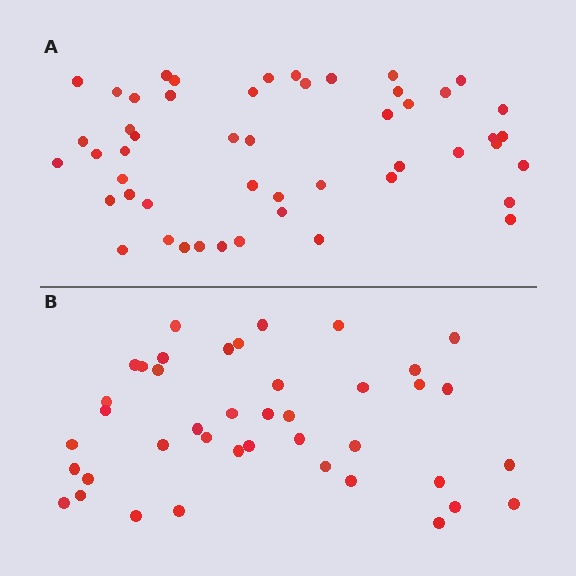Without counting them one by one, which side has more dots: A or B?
Region A (the top region) has more dots.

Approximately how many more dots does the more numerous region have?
Region A has roughly 8 or so more dots than region B.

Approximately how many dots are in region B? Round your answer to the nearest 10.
About 40 dots. (The exact count is 41, which rounds to 40.)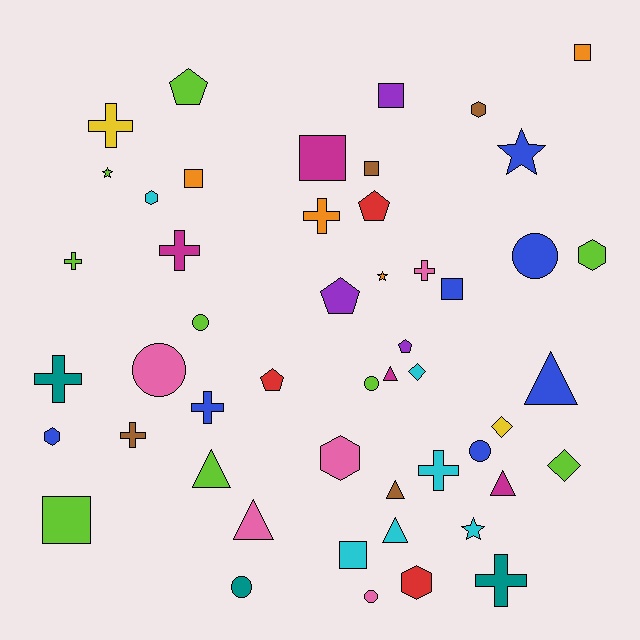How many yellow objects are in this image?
There are 2 yellow objects.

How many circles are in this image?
There are 7 circles.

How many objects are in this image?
There are 50 objects.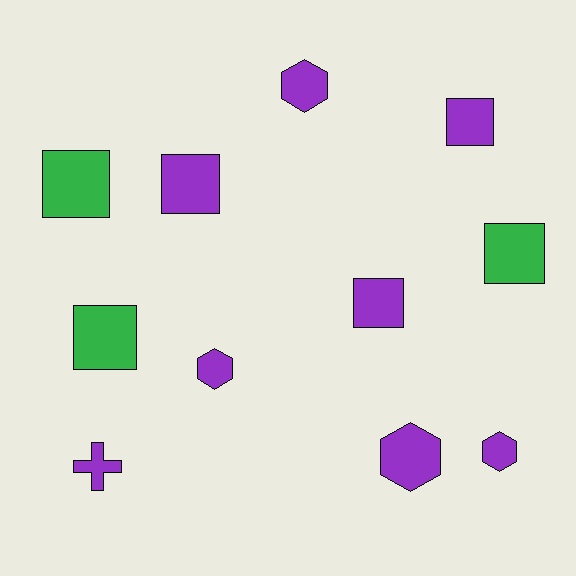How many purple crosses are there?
There is 1 purple cross.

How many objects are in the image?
There are 11 objects.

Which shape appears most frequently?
Square, with 6 objects.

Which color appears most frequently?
Purple, with 8 objects.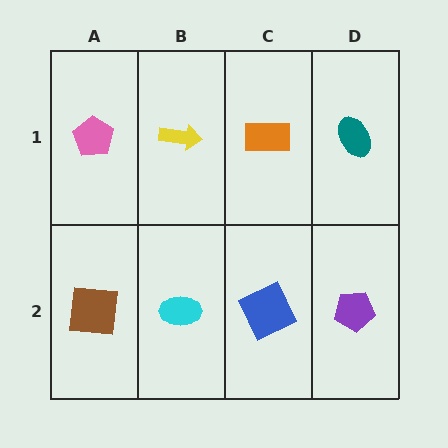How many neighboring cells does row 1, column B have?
3.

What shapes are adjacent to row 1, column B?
A cyan ellipse (row 2, column B), a pink pentagon (row 1, column A), an orange rectangle (row 1, column C).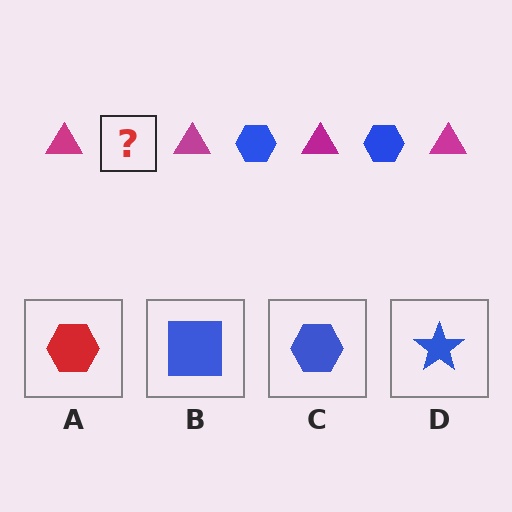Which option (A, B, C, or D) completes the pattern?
C.